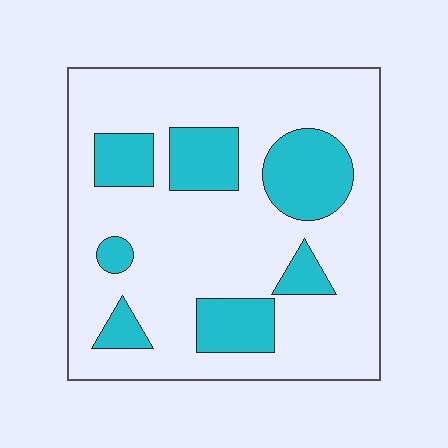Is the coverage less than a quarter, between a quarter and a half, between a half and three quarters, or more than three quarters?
Less than a quarter.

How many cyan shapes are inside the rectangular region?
7.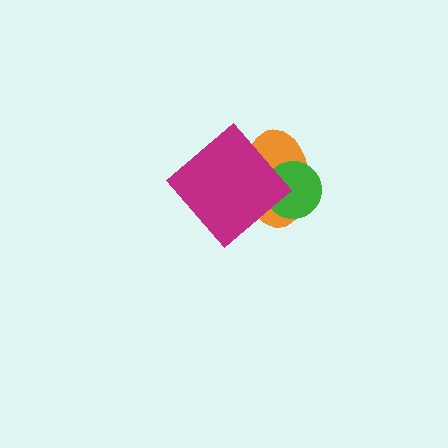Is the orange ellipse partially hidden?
Yes, it is partially covered by another shape.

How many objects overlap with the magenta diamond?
2 objects overlap with the magenta diamond.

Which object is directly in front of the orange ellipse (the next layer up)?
The green circle is directly in front of the orange ellipse.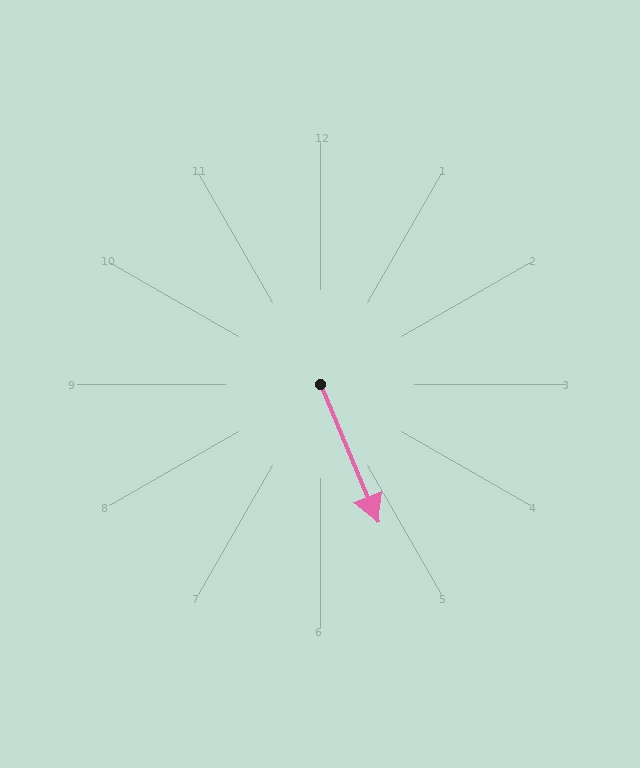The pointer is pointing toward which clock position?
Roughly 5 o'clock.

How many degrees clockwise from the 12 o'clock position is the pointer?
Approximately 157 degrees.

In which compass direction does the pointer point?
Southeast.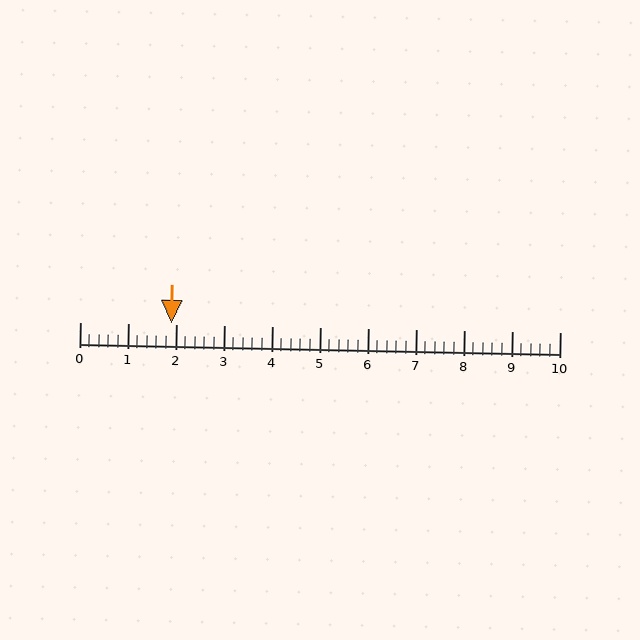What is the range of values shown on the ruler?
The ruler shows values from 0 to 10.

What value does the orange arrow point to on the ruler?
The orange arrow points to approximately 1.9.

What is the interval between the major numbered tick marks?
The major tick marks are spaced 1 units apart.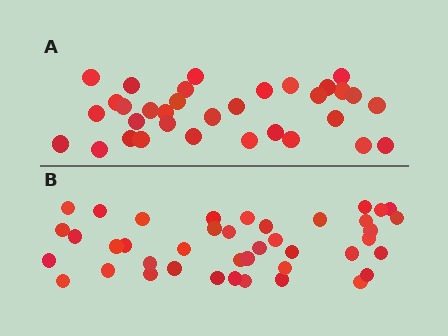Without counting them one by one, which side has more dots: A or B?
Region B (the bottom region) has more dots.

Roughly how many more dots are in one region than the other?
Region B has roughly 8 or so more dots than region A.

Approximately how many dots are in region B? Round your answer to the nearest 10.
About 40 dots. (The exact count is 41, which rounds to 40.)